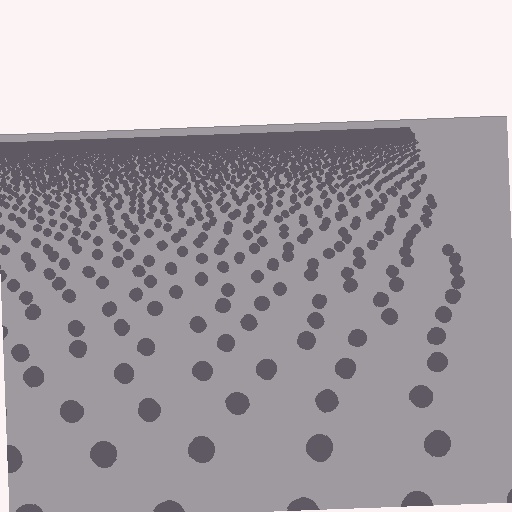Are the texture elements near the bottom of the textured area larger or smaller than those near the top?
Larger. Near the bottom, elements are closer to the viewer and appear at a bigger on-screen size.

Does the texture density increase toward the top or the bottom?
Density increases toward the top.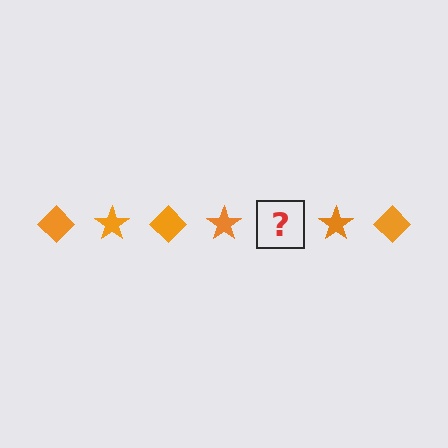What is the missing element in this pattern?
The missing element is an orange diamond.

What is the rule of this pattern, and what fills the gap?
The rule is that the pattern cycles through diamond, star shapes in orange. The gap should be filled with an orange diamond.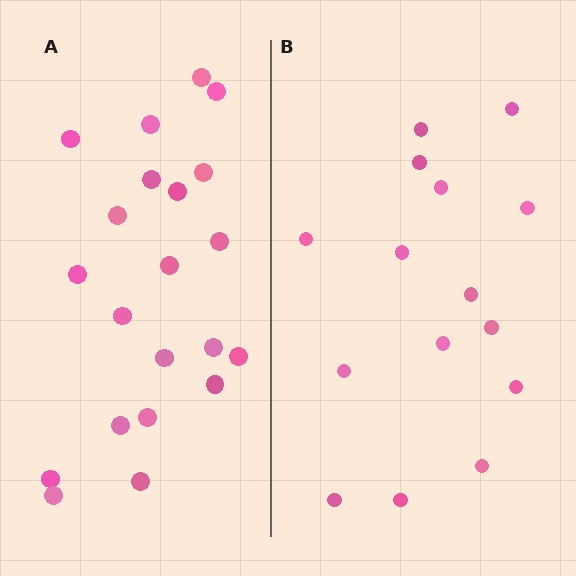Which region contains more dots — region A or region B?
Region A (the left region) has more dots.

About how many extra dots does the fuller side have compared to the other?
Region A has about 6 more dots than region B.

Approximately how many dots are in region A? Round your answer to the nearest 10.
About 20 dots. (The exact count is 21, which rounds to 20.)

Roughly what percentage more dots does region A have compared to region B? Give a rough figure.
About 40% more.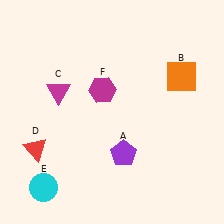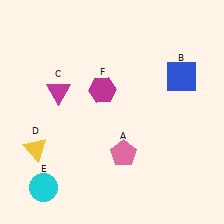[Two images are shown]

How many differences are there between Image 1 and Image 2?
There are 3 differences between the two images.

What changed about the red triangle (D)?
In Image 1, D is red. In Image 2, it changed to yellow.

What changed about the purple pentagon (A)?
In Image 1, A is purple. In Image 2, it changed to pink.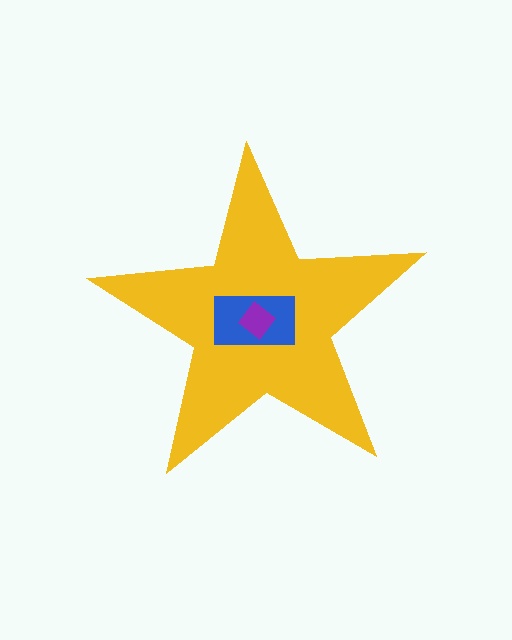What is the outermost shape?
The yellow star.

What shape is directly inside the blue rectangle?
The purple diamond.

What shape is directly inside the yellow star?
The blue rectangle.